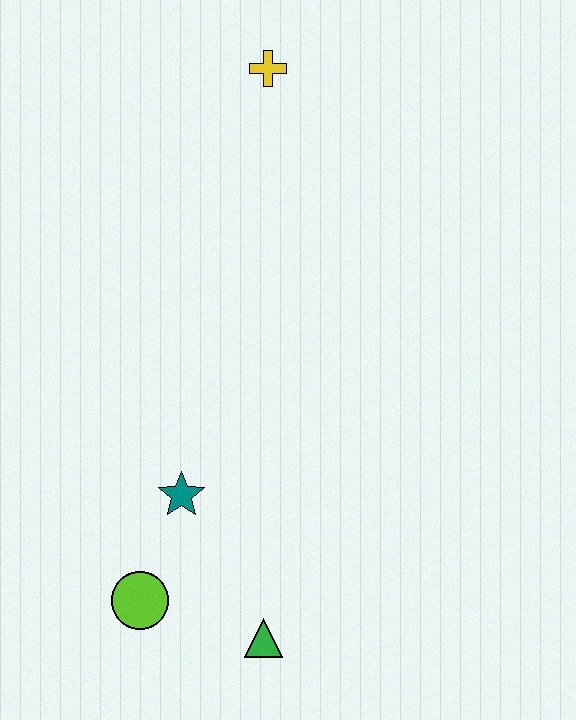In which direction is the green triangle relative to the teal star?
The green triangle is below the teal star.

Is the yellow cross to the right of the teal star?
Yes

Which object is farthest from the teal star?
The yellow cross is farthest from the teal star.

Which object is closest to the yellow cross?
The teal star is closest to the yellow cross.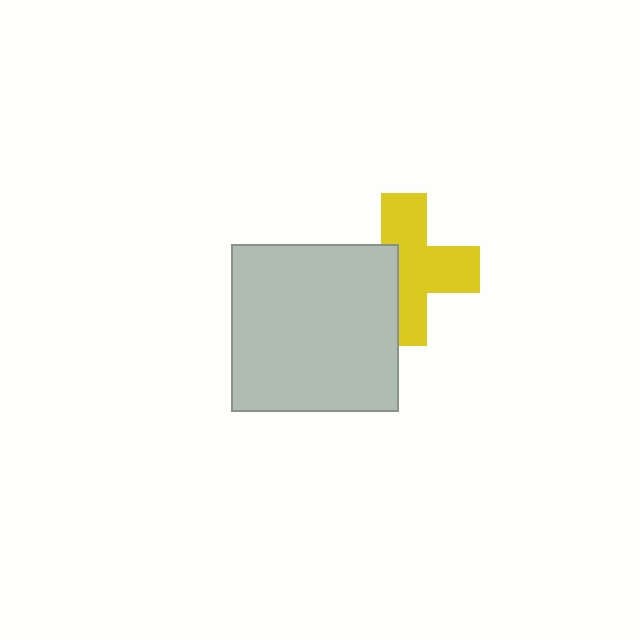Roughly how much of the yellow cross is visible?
About half of it is visible (roughly 63%).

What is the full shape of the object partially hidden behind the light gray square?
The partially hidden object is a yellow cross.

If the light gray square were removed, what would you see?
You would see the complete yellow cross.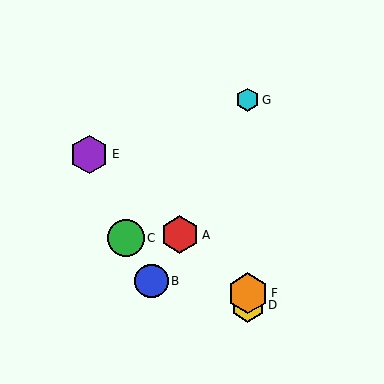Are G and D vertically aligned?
Yes, both are at x≈248.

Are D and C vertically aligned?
No, D is at x≈248 and C is at x≈126.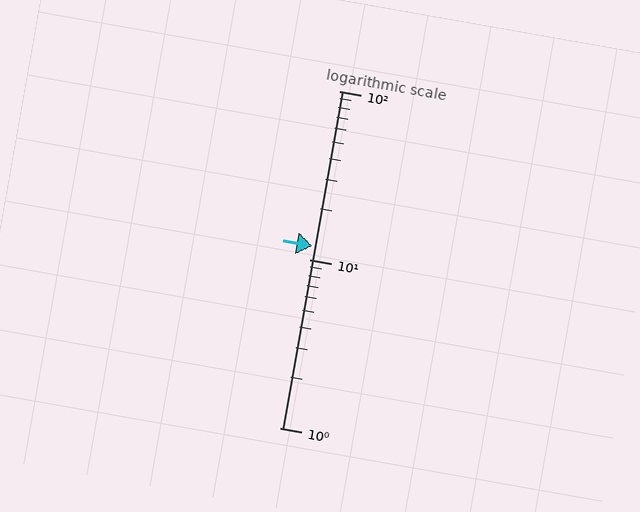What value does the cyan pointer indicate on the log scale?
The pointer indicates approximately 12.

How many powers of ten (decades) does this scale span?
The scale spans 2 decades, from 1 to 100.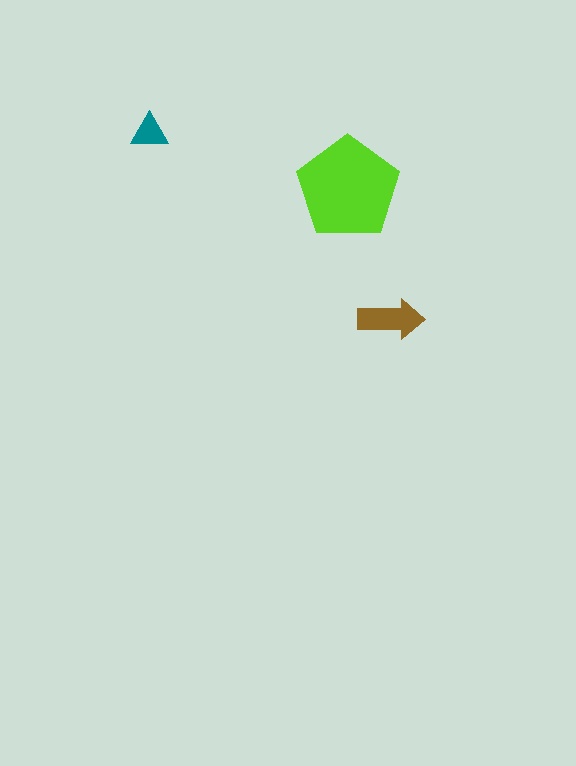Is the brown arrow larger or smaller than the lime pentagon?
Smaller.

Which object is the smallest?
The teal triangle.